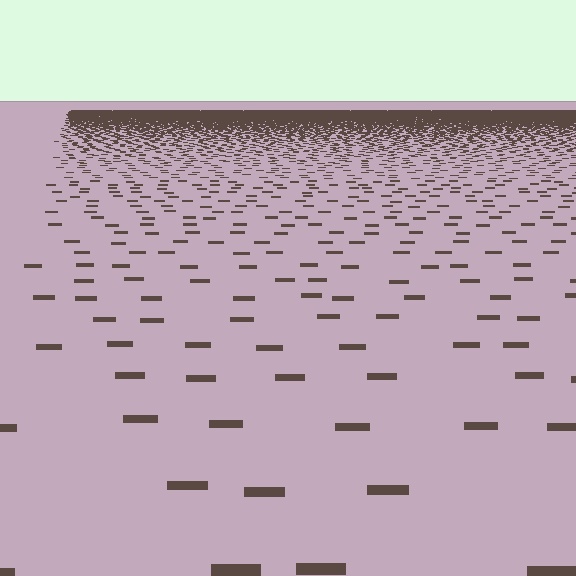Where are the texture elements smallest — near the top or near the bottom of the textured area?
Near the top.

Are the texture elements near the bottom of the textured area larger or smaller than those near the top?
Larger. Near the bottom, elements are closer to the viewer and appear at a bigger on-screen size.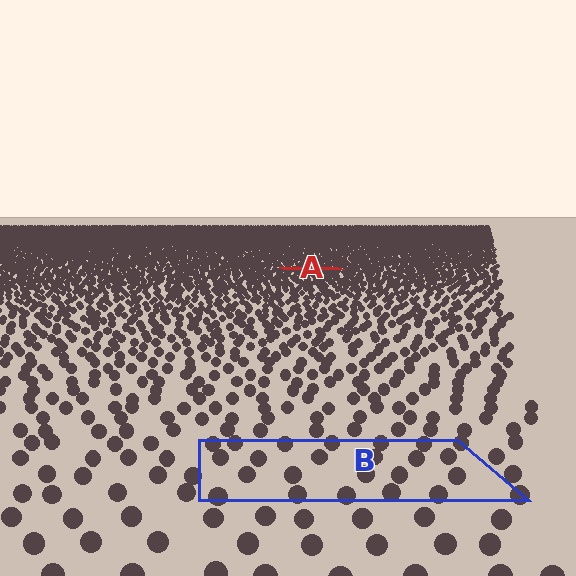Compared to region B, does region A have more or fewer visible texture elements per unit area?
Region A has more texture elements per unit area — they are packed more densely because it is farther away.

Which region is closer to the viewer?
Region B is closer. The texture elements there are larger and more spread out.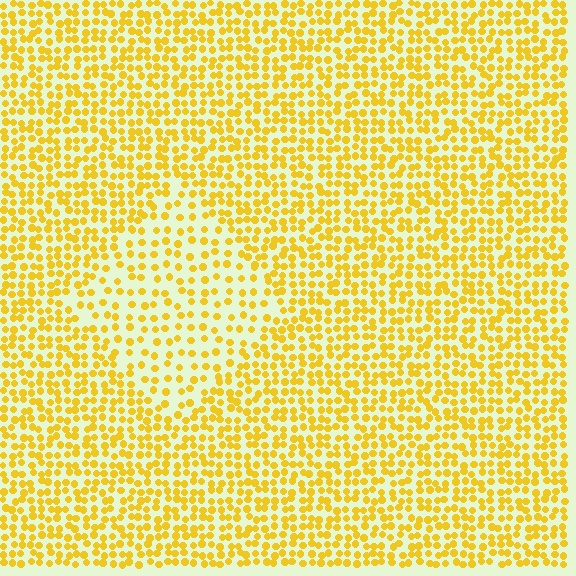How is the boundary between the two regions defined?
The boundary is defined by a change in element density (approximately 1.9x ratio). All elements are the same color, size, and shape.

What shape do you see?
I see a diamond.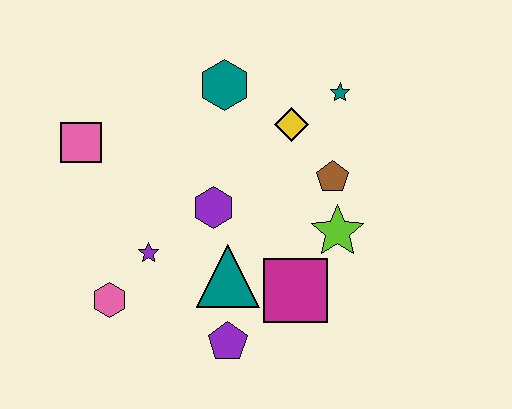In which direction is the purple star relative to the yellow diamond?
The purple star is to the left of the yellow diamond.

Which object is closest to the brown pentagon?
The lime star is closest to the brown pentagon.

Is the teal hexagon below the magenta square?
No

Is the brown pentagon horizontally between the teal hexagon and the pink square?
No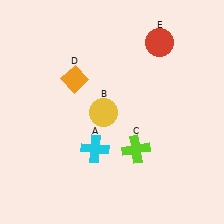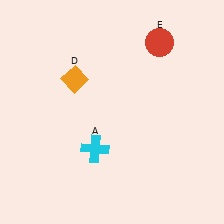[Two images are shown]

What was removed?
The yellow circle (B), the lime cross (C) were removed in Image 2.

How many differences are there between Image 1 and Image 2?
There are 2 differences between the two images.